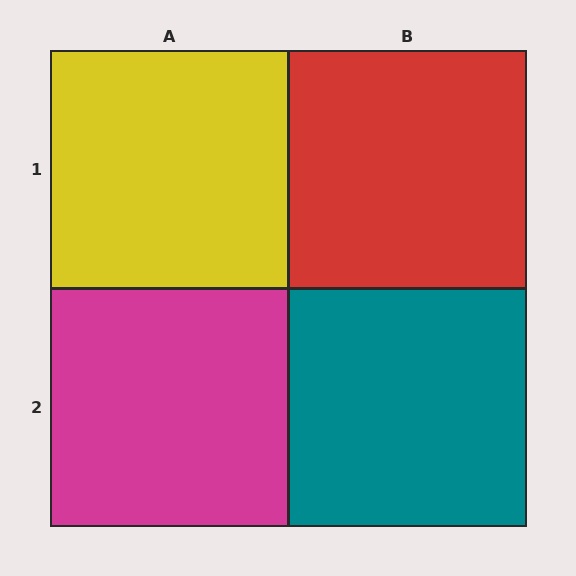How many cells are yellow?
1 cell is yellow.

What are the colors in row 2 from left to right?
Magenta, teal.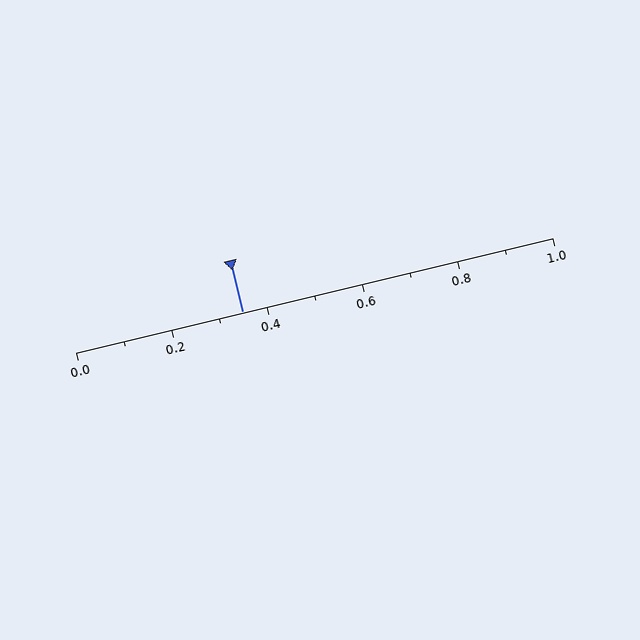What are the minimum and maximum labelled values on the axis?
The axis runs from 0.0 to 1.0.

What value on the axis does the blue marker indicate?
The marker indicates approximately 0.35.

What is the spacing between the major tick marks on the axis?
The major ticks are spaced 0.2 apart.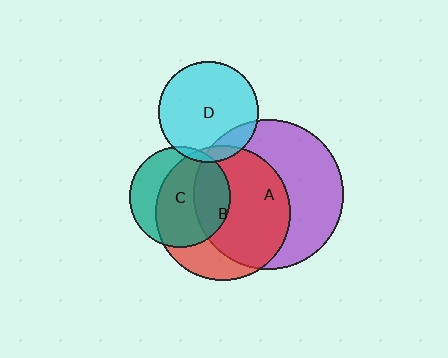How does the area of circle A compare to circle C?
Approximately 2.2 times.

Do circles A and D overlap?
Yes.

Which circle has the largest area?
Circle A (purple).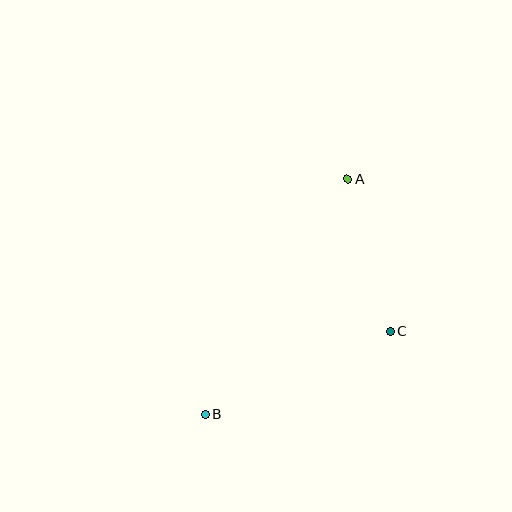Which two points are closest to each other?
Points A and C are closest to each other.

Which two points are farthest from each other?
Points A and B are farthest from each other.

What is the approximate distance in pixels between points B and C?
The distance between B and C is approximately 203 pixels.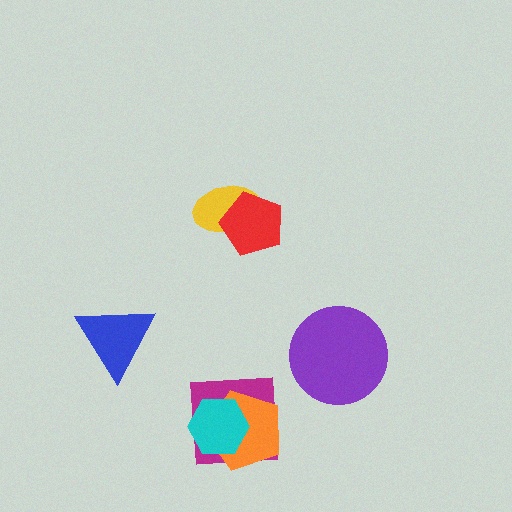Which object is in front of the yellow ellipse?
The red pentagon is in front of the yellow ellipse.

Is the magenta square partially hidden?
Yes, it is partially covered by another shape.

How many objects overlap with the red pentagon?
1 object overlaps with the red pentagon.